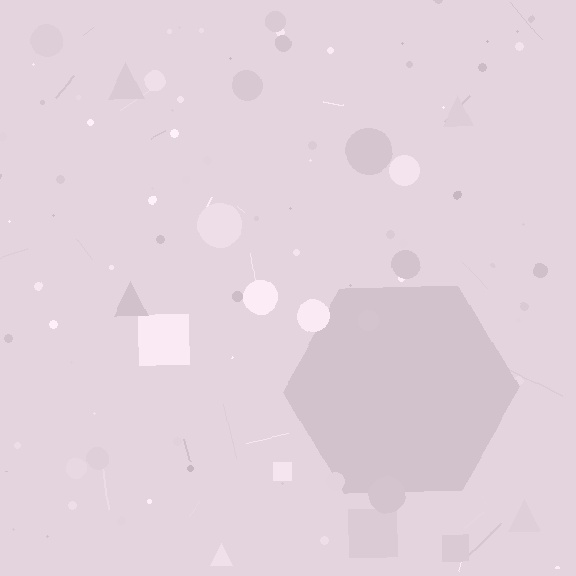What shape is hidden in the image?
A hexagon is hidden in the image.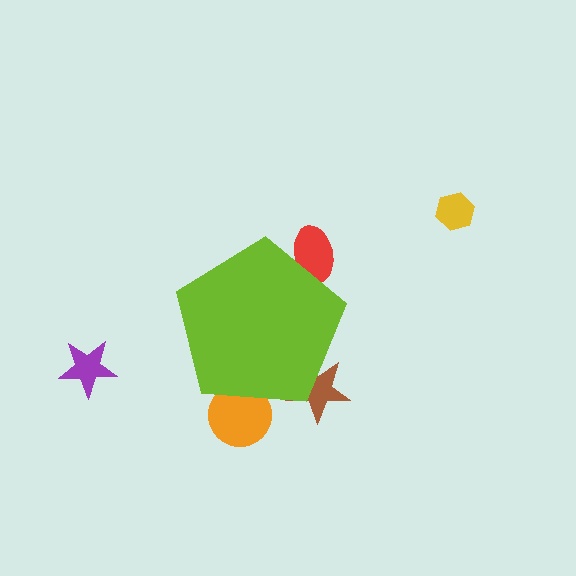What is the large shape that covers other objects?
A lime pentagon.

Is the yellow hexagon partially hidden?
No, the yellow hexagon is fully visible.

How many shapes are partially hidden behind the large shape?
3 shapes are partially hidden.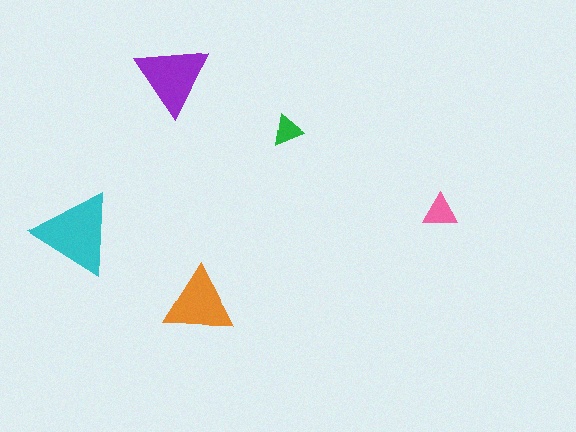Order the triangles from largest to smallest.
the cyan one, the purple one, the orange one, the pink one, the green one.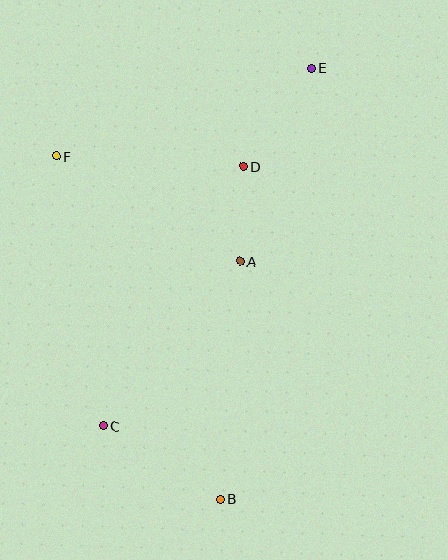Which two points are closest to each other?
Points A and D are closest to each other.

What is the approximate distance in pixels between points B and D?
The distance between B and D is approximately 334 pixels.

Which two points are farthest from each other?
Points B and E are farthest from each other.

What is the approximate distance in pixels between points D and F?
The distance between D and F is approximately 187 pixels.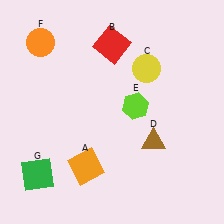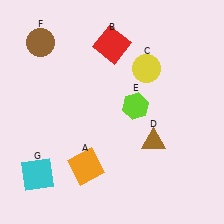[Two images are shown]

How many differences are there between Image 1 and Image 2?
There are 2 differences between the two images.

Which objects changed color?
F changed from orange to brown. G changed from green to cyan.